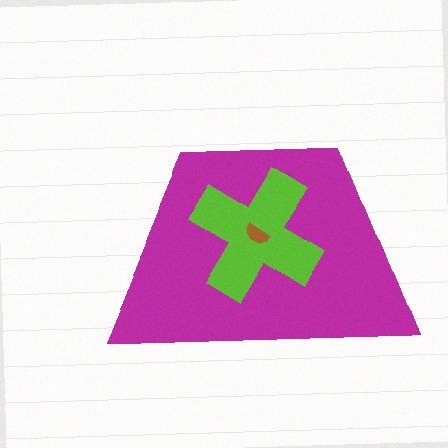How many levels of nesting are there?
3.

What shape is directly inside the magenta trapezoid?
The lime cross.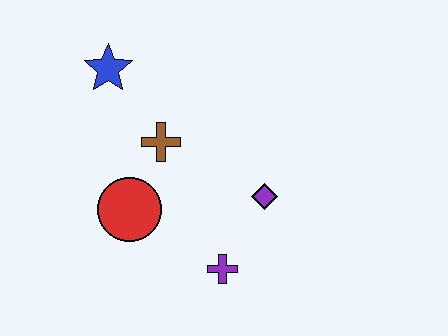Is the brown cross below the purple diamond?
No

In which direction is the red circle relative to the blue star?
The red circle is below the blue star.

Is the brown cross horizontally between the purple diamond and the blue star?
Yes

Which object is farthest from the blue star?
The purple cross is farthest from the blue star.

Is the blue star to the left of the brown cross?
Yes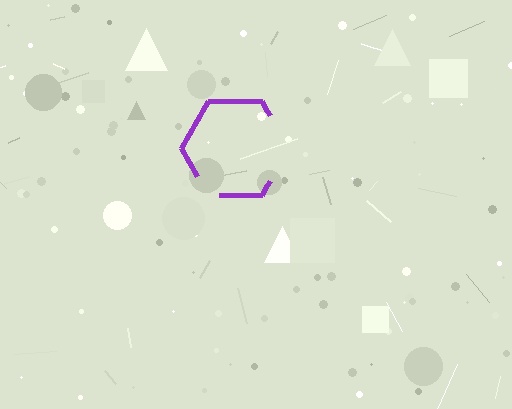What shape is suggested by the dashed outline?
The dashed outline suggests a hexagon.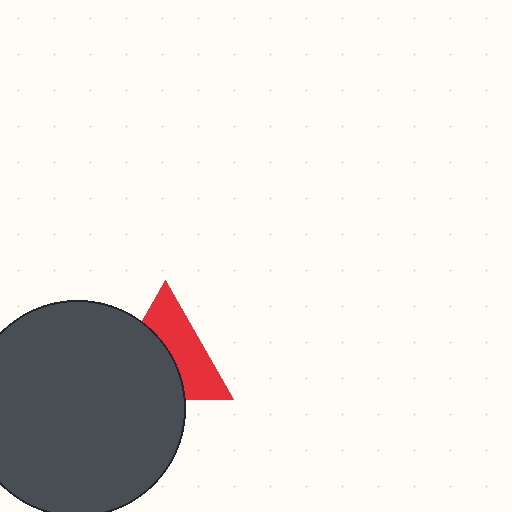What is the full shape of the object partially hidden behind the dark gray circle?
The partially hidden object is a red triangle.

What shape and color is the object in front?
The object in front is a dark gray circle.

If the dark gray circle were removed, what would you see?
You would see the complete red triangle.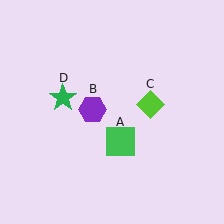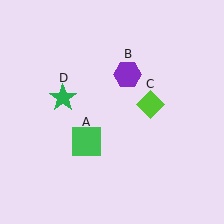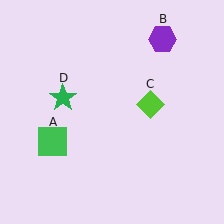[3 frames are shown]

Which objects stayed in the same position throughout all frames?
Lime diamond (object C) and green star (object D) remained stationary.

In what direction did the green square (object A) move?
The green square (object A) moved left.